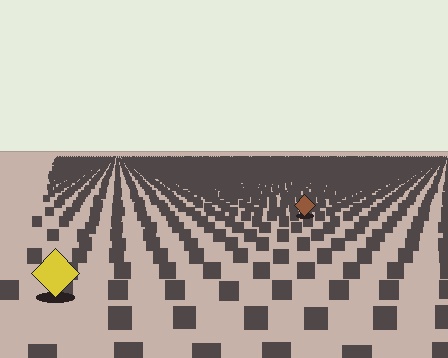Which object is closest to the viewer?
The yellow diamond is closest. The texture marks near it are larger and more spread out.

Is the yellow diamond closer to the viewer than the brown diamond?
Yes. The yellow diamond is closer — you can tell from the texture gradient: the ground texture is coarser near it.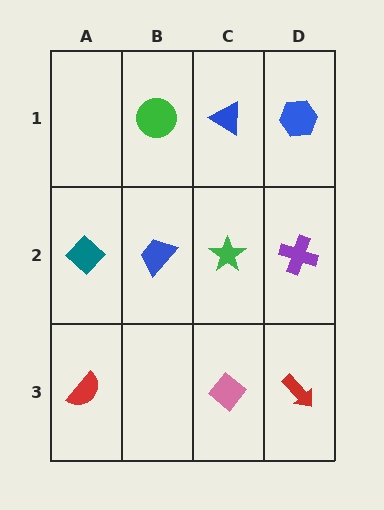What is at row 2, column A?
A teal diamond.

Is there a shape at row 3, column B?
No, that cell is empty.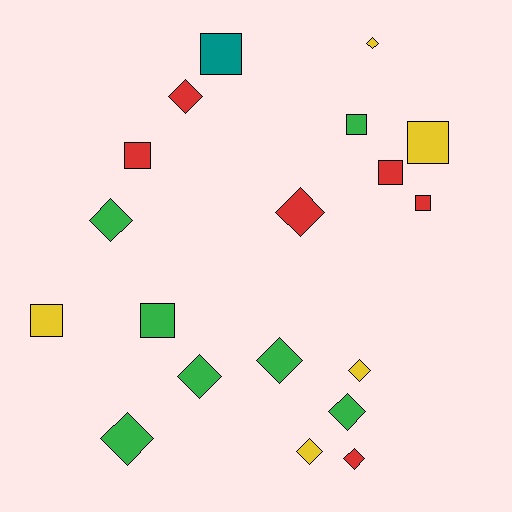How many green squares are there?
There are 2 green squares.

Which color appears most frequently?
Green, with 7 objects.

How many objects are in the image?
There are 19 objects.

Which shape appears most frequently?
Diamond, with 11 objects.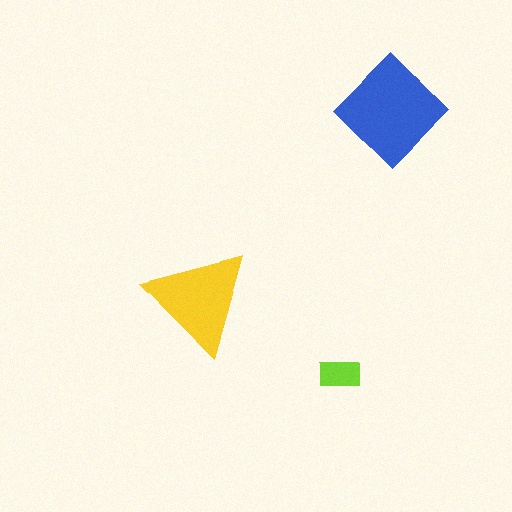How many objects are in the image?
There are 3 objects in the image.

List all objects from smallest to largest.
The lime rectangle, the yellow triangle, the blue diamond.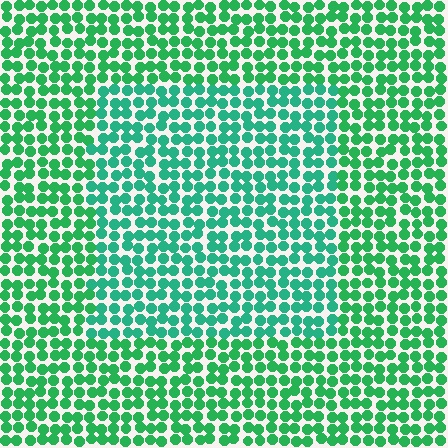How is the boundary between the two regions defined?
The boundary is defined purely by a slight shift in hue (about 22 degrees). Spacing, size, and orientation are identical on both sides.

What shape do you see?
I see a rectangle.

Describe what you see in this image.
The image is filled with small green elements in a uniform arrangement. A rectangle-shaped region is visible where the elements are tinted to a slightly different hue, forming a subtle color boundary.